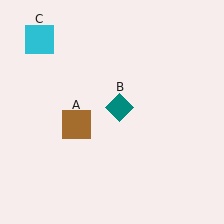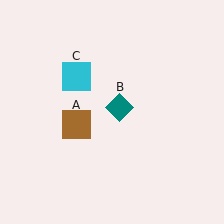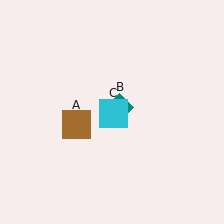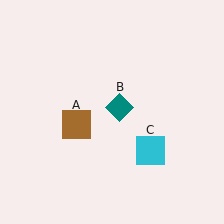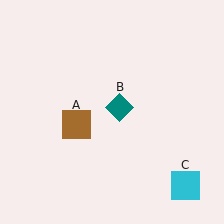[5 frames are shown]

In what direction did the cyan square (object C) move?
The cyan square (object C) moved down and to the right.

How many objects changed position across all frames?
1 object changed position: cyan square (object C).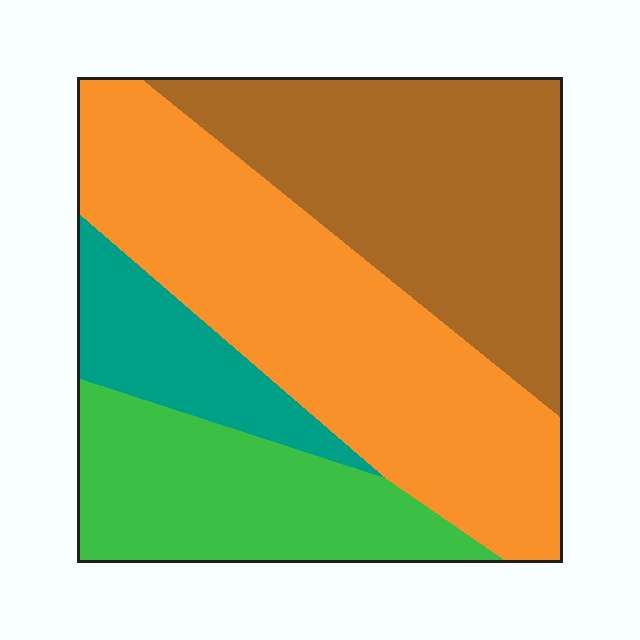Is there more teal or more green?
Green.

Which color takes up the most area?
Orange, at roughly 40%.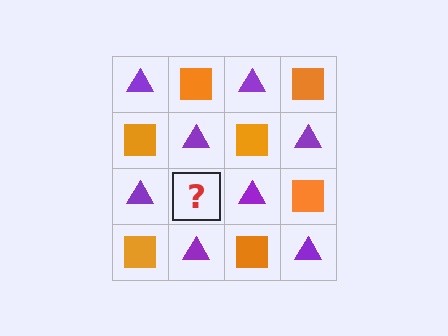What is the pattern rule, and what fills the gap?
The rule is that it alternates purple triangle and orange square in a checkerboard pattern. The gap should be filled with an orange square.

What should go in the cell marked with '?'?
The missing cell should contain an orange square.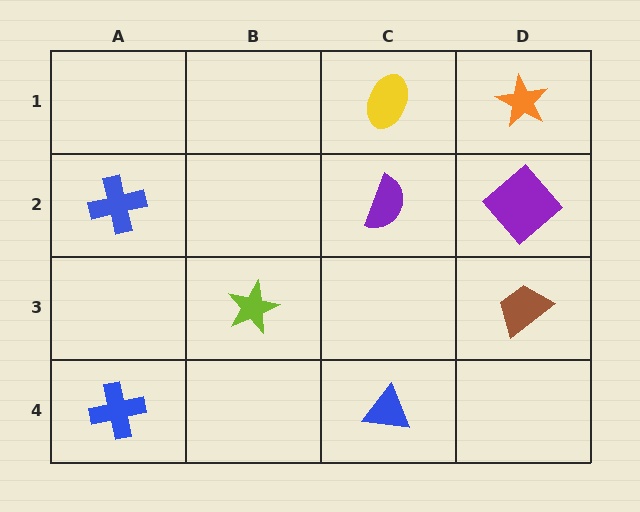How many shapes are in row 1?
2 shapes.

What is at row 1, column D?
An orange star.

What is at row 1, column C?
A yellow ellipse.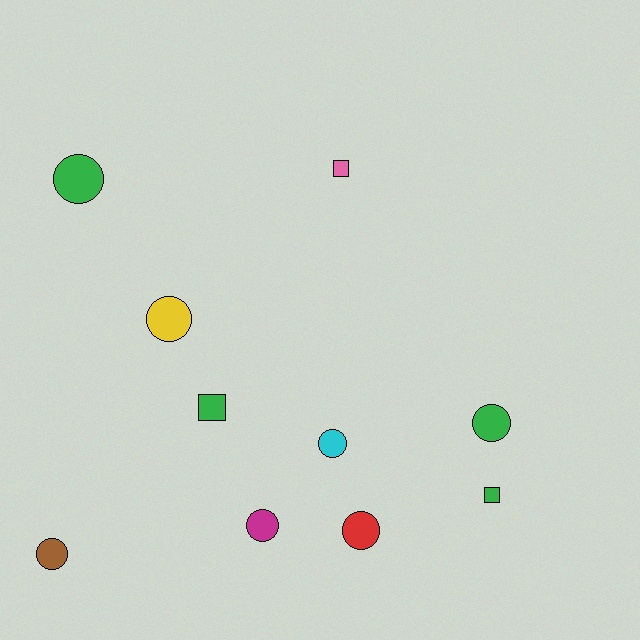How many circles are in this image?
There are 7 circles.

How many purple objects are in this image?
There are no purple objects.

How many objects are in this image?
There are 10 objects.